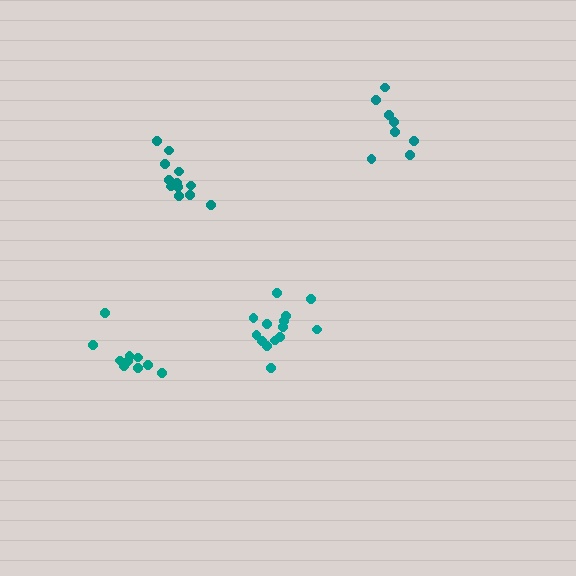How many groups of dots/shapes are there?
There are 4 groups.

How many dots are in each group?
Group 1: 14 dots, Group 2: 8 dots, Group 3: 12 dots, Group 4: 10 dots (44 total).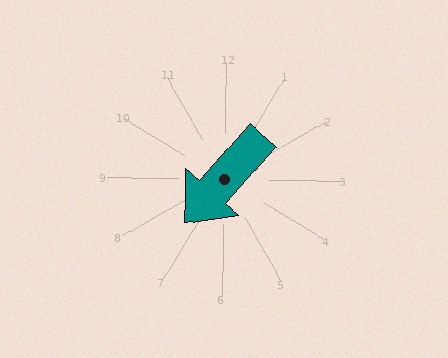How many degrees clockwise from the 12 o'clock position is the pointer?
Approximately 221 degrees.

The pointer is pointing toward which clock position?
Roughly 7 o'clock.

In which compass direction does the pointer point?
Southwest.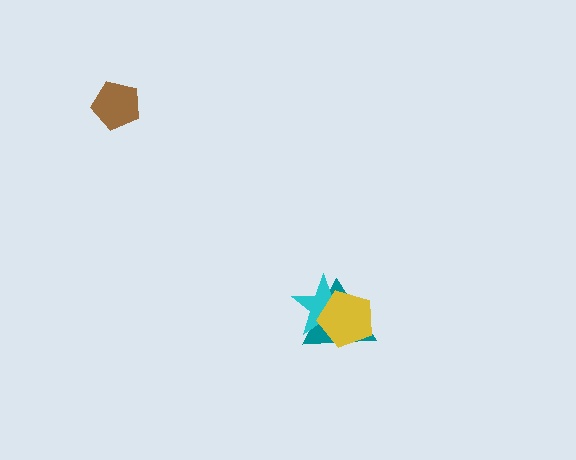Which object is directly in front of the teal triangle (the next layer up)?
The cyan star is directly in front of the teal triangle.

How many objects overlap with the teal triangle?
2 objects overlap with the teal triangle.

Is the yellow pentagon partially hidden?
No, no other shape covers it.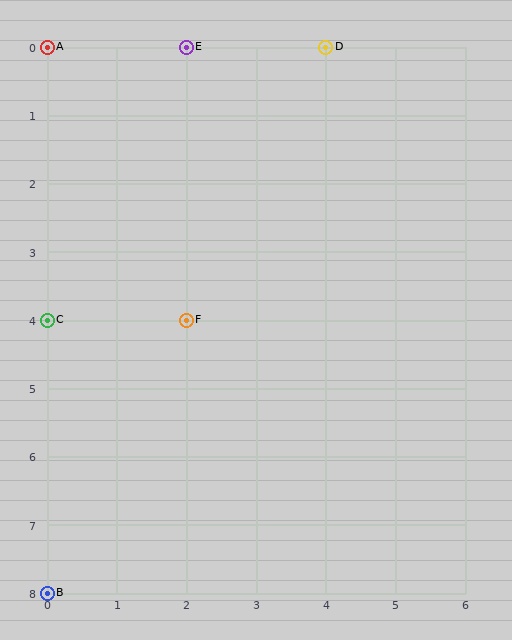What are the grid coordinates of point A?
Point A is at grid coordinates (0, 0).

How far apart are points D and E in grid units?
Points D and E are 2 columns apart.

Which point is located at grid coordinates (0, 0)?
Point A is at (0, 0).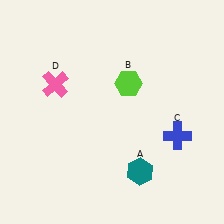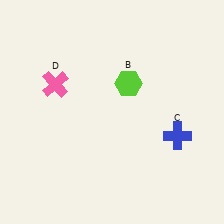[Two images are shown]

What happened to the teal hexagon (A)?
The teal hexagon (A) was removed in Image 2. It was in the bottom-right area of Image 1.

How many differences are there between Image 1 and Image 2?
There is 1 difference between the two images.